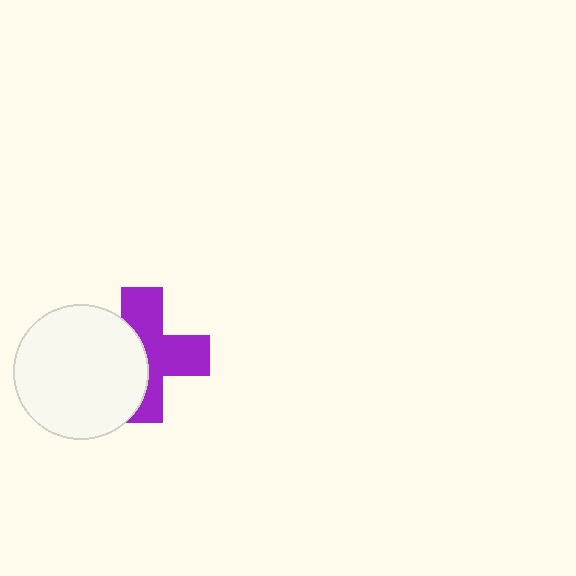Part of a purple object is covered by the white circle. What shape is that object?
It is a cross.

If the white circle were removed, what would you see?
You would see the complete purple cross.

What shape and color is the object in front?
The object in front is a white circle.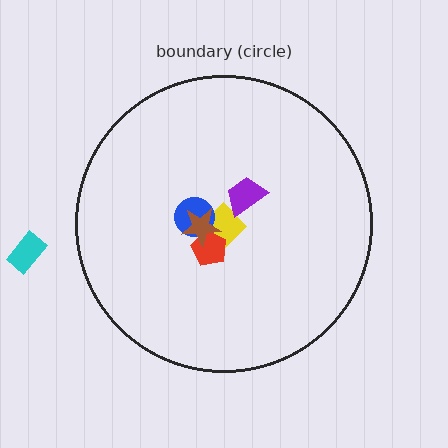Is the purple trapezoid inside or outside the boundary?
Inside.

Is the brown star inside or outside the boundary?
Inside.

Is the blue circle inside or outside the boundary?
Inside.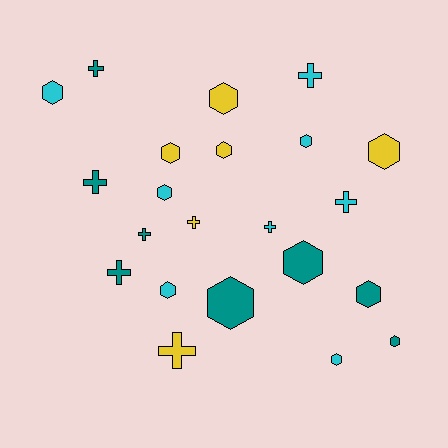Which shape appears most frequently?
Hexagon, with 13 objects.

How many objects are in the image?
There are 22 objects.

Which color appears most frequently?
Cyan, with 8 objects.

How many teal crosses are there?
There are 4 teal crosses.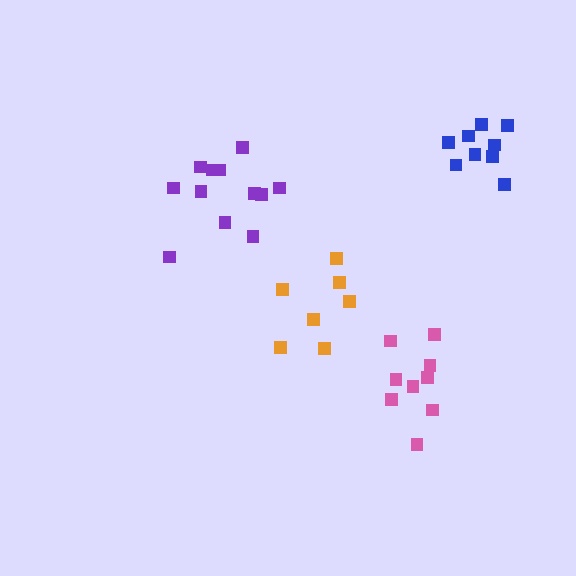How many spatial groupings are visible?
There are 4 spatial groupings.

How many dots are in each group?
Group 1: 9 dots, Group 2: 12 dots, Group 3: 9 dots, Group 4: 7 dots (37 total).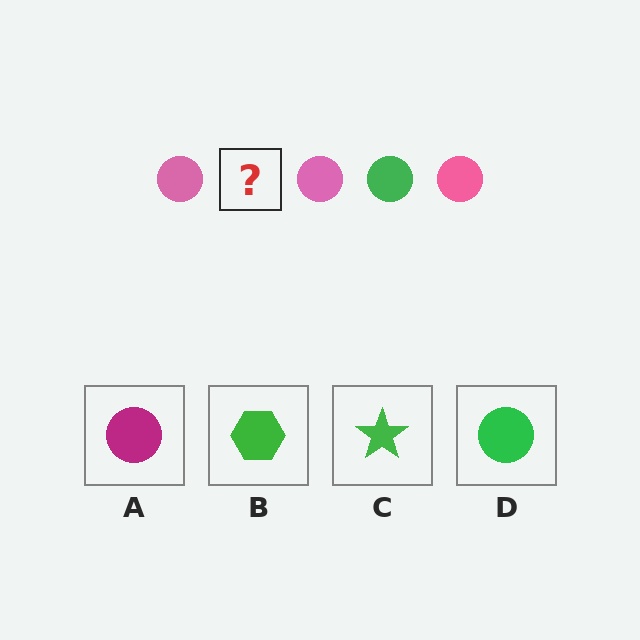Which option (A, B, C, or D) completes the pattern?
D.